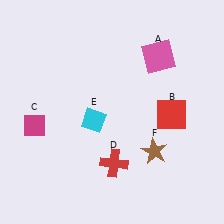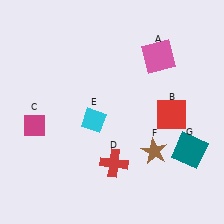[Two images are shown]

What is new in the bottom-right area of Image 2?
A teal square (G) was added in the bottom-right area of Image 2.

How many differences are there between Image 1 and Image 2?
There is 1 difference between the two images.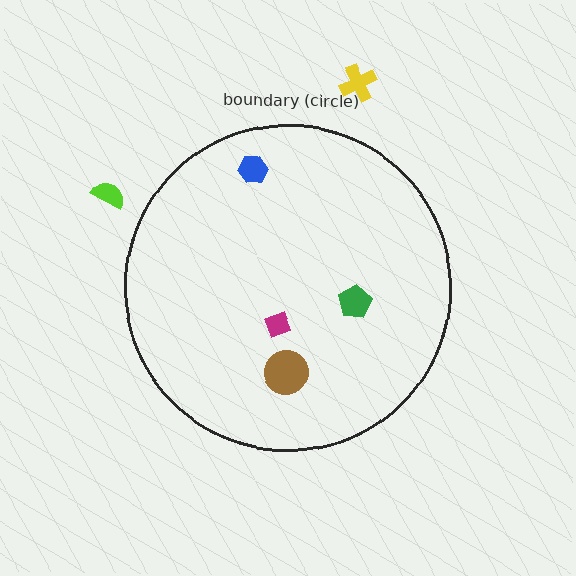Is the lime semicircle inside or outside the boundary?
Outside.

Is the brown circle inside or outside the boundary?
Inside.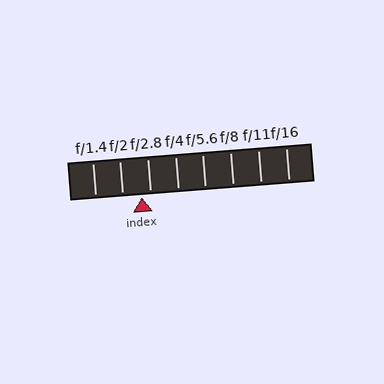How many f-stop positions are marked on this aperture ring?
There are 8 f-stop positions marked.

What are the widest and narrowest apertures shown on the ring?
The widest aperture shown is f/1.4 and the narrowest is f/16.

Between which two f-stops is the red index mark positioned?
The index mark is between f/2 and f/2.8.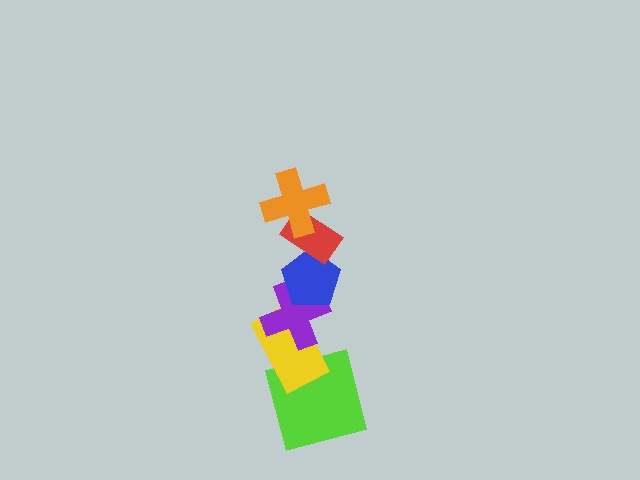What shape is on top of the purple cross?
The blue pentagon is on top of the purple cross.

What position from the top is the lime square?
The lime square is 6th from the top.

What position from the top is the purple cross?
The purple cross is 4th from the top.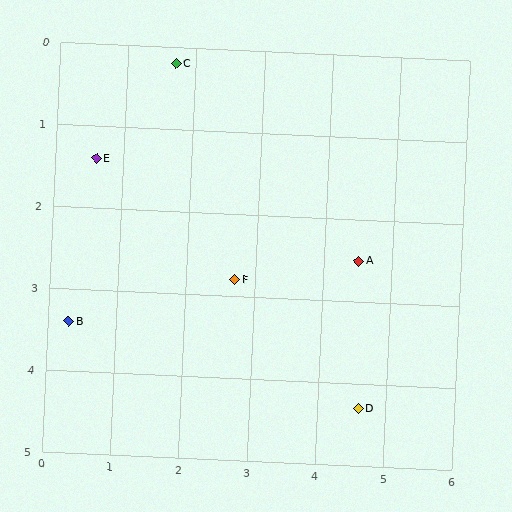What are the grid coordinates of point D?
Point D is at approximately (4.6, 4.3).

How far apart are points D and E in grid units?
Points D and E are about 4.9 grid units apart.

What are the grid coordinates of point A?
Point A is at approximately (4.5, 2.5).